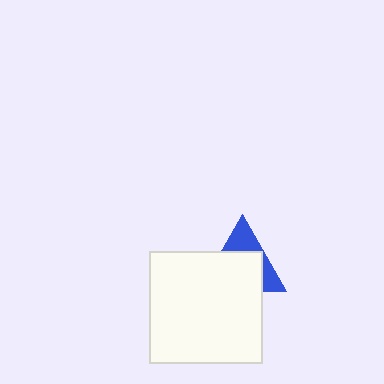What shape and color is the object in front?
The object in front is a white square.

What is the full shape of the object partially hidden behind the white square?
The partially hidden object is a blue triangle.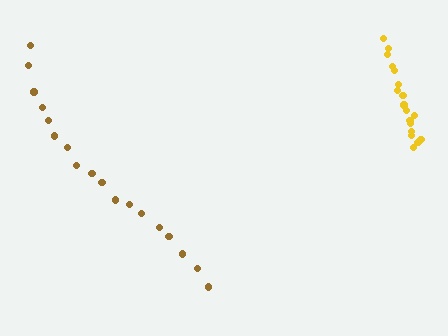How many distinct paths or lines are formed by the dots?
There are 2 distinct paths.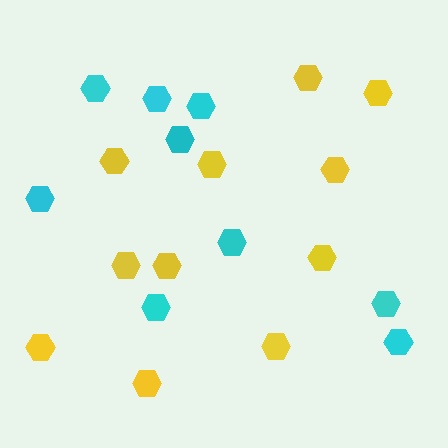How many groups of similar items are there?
There are 2 groups: one group of yellow hexagons (11) and one group of cyan hexagons (9).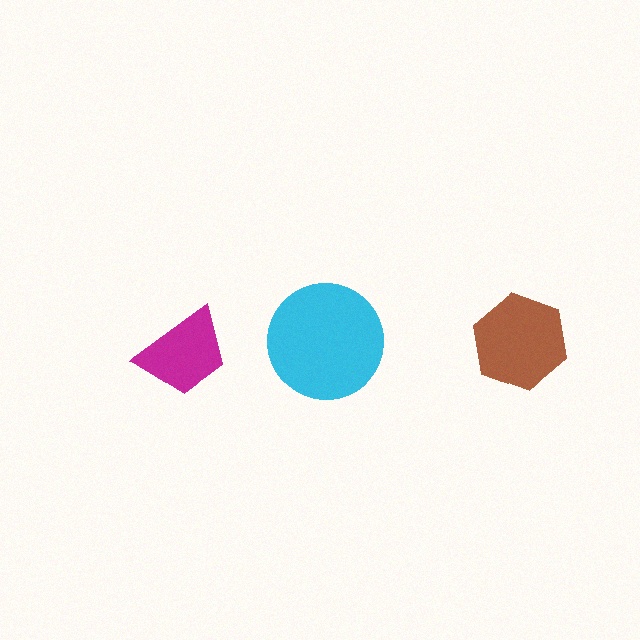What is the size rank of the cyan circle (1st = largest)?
1st.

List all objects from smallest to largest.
The magenta trapezoid, the brown hexagon, the cyan circle.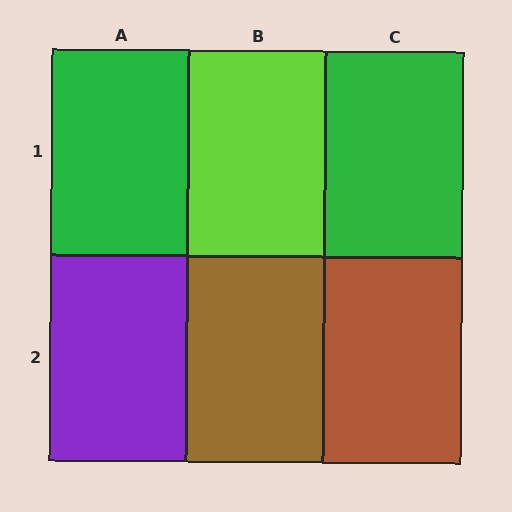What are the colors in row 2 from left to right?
Purple, brown, brown.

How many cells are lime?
1 cell is lime.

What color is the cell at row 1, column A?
Green.